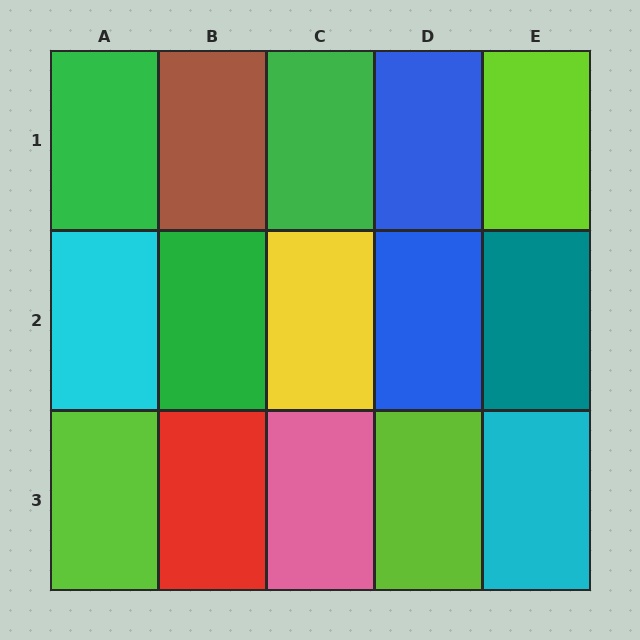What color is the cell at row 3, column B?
Red.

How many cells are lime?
3 cells are lime.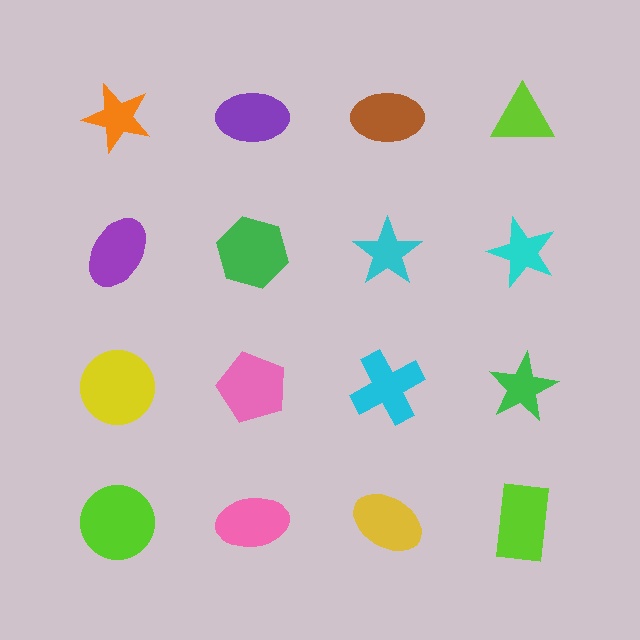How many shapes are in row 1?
4 shapes.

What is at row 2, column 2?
A green hexagon.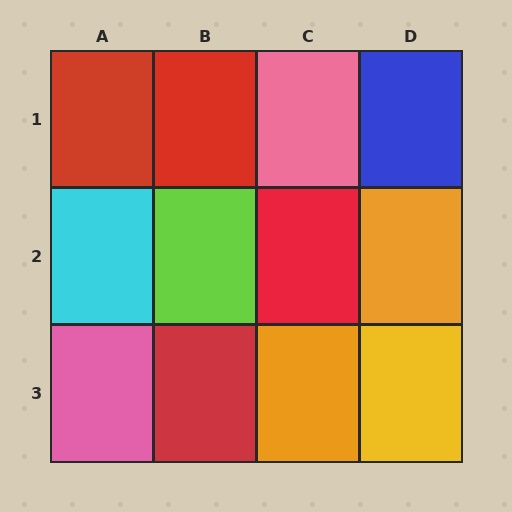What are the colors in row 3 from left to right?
Pink, red, orange, yellow.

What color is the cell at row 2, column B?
Lime.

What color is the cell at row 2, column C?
Red.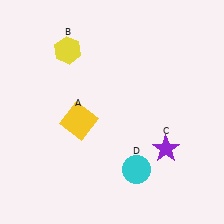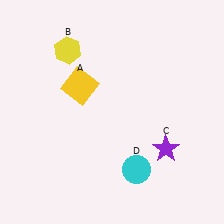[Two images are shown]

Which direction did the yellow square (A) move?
The yellow square (A) moved up.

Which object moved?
The yellow square (A) moved up.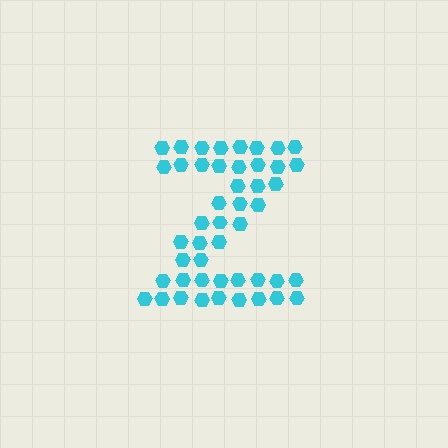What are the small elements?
The small elements are hexagons.